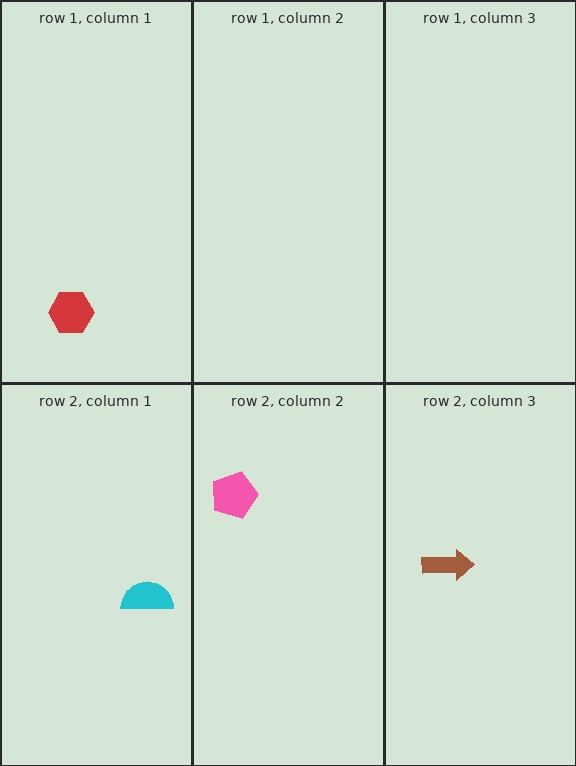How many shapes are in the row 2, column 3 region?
1.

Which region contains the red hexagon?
The row 1, column 1 region.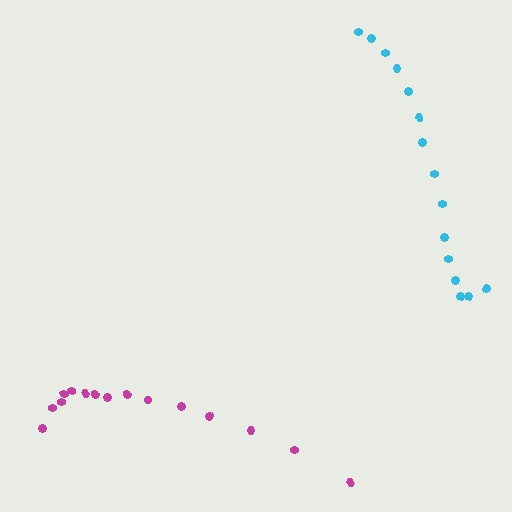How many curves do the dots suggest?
There are 2 distinct paths.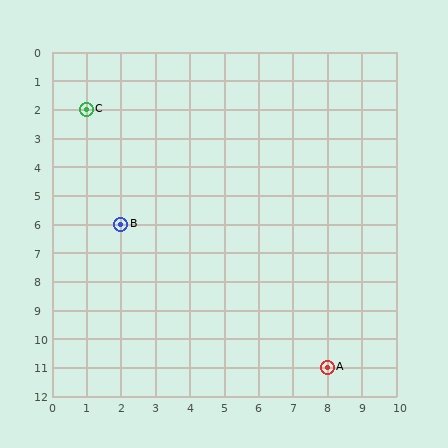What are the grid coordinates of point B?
Point B is at grid coordinates (2, 6).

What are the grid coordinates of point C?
Point C is at grid coordinates (1, 2).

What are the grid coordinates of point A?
Point A is at grid coordinates (8, 11).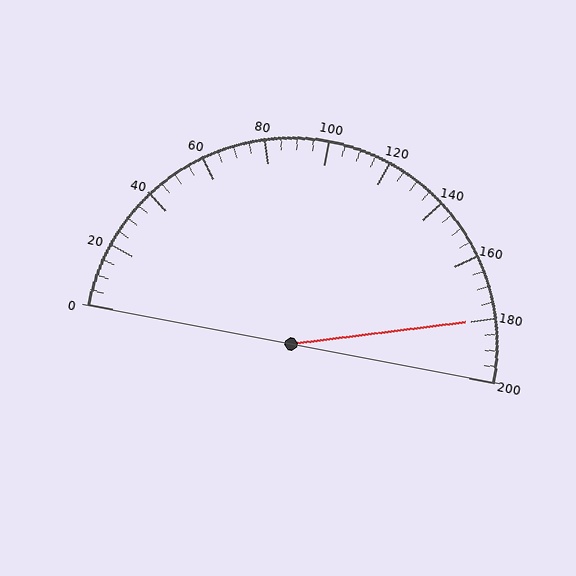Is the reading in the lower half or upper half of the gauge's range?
The reading is in the upper half of the range (0 to 200).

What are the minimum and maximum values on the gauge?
The gauge ranges from 0 to 200.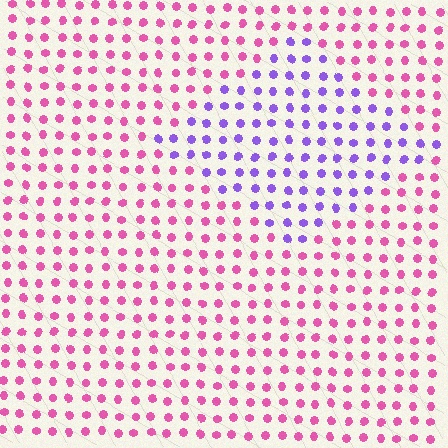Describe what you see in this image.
The image is filled with small pink elements in a uniform arrangement. A diamond-shaped region is visible where the elements are tinted to a slightly different hue, forming a subtle color boundary.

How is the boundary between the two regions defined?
The boundary is defined purely by a slight shift in hue (about 59 degrees). Spacing, size, and orientation are identical on both sides.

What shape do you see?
I see a diamond.